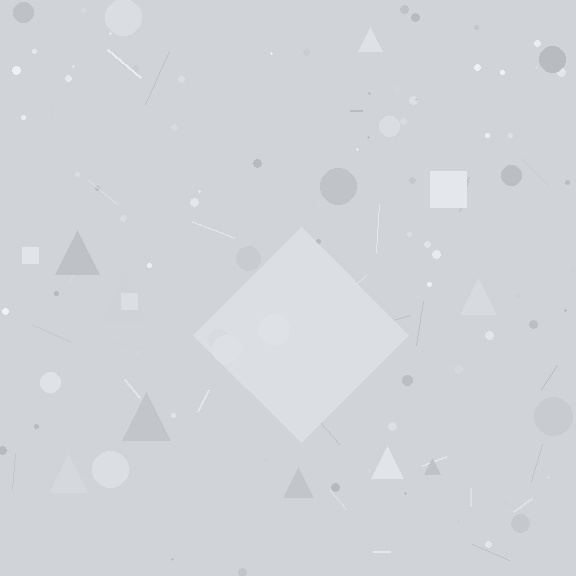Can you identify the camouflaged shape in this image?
The camouflaged shape is a diamond.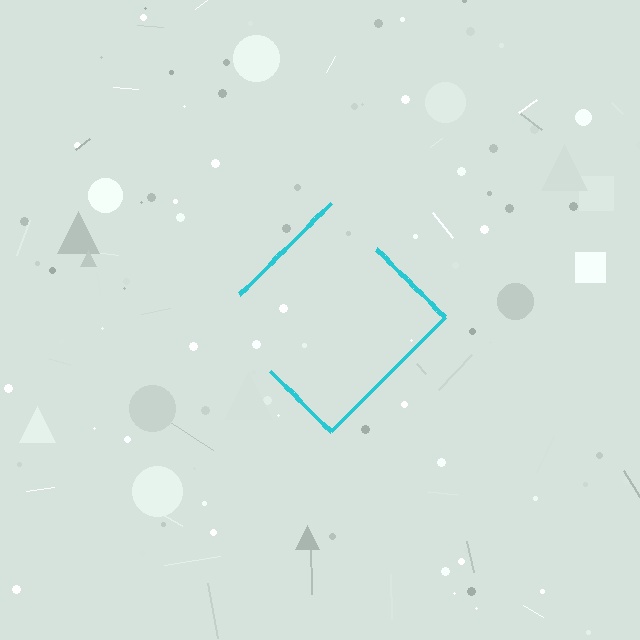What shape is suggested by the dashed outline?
The dashed outline suggests a diamond.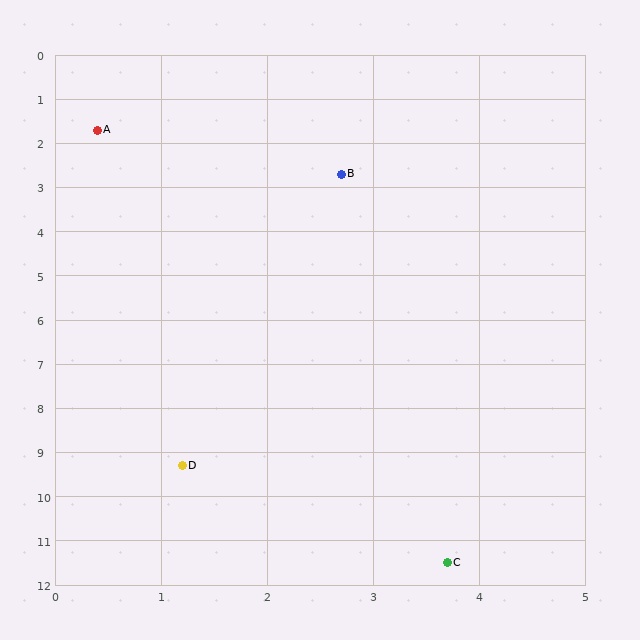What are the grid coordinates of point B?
Point B is at approximately (2.7, 2.7).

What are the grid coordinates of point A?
Point A is at approximately (0.4, 1.7).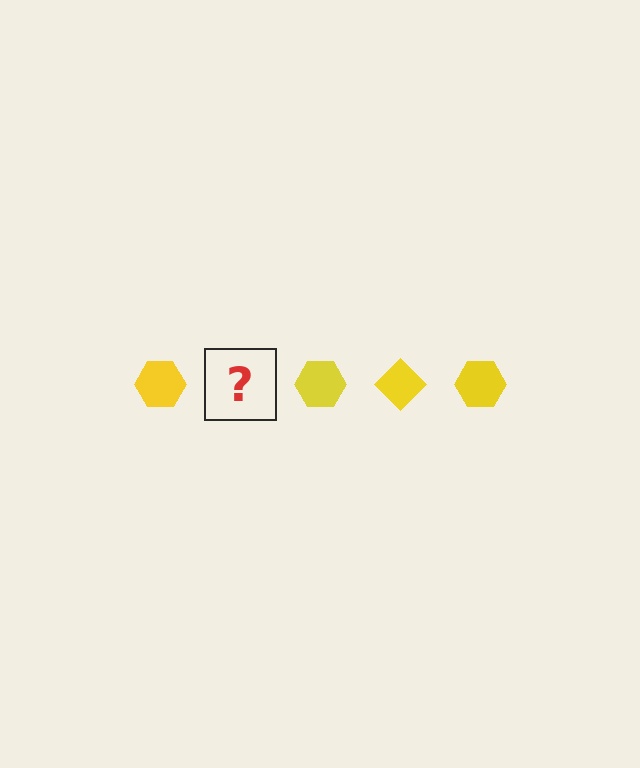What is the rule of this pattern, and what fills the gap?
The rule is that the pattern cycles through hexagon, diamond shapes in yellow. The gap should be filled with a yellow diamond.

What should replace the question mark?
The question mark should be replaced with a yellow diamond.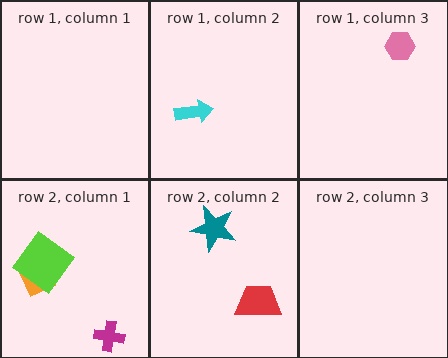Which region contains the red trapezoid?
The row 2, column 2 region.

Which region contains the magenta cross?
The row 2, column 1 region.